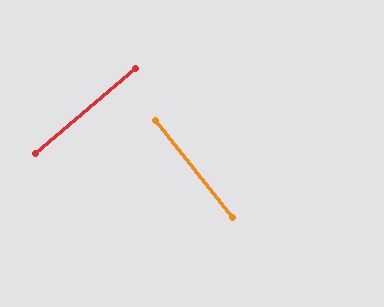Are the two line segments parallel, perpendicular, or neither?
Perpendicular — they meet at approximately 89°.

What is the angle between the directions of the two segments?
Approximately 89 degrees.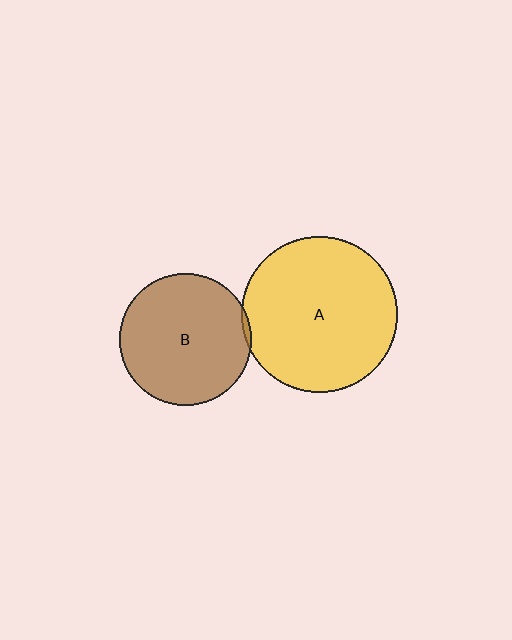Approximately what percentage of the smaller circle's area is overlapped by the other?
Approximately 5%.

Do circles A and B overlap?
Yes.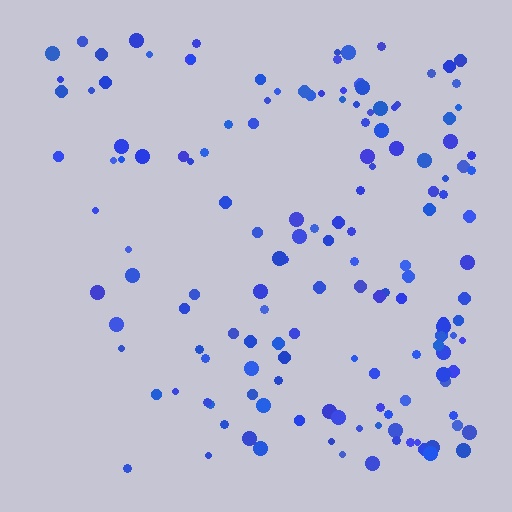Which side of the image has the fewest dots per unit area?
The left.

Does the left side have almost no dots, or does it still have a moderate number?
Still a moderate number, just noticeably fewer than the right.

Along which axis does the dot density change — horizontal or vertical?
Horizontal.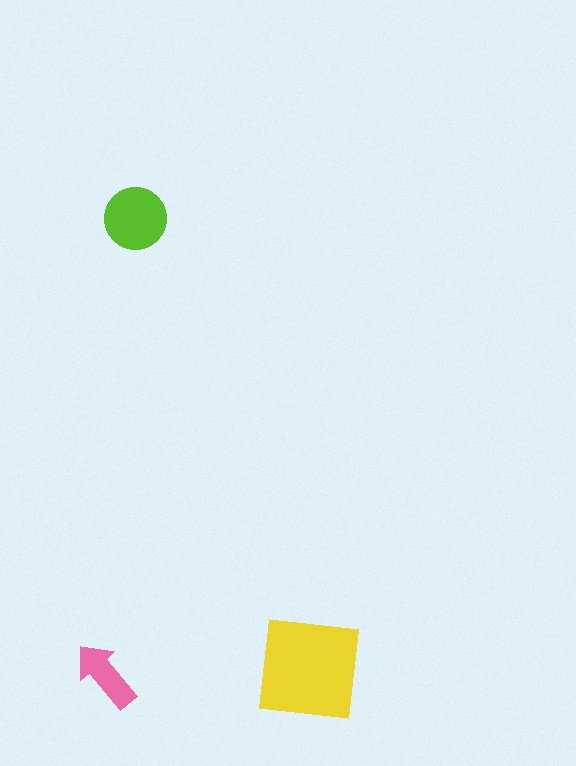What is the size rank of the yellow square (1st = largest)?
1st.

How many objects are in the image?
There are 3 objects in the image.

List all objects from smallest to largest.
The pink arrow, the lime circle, the yellow square.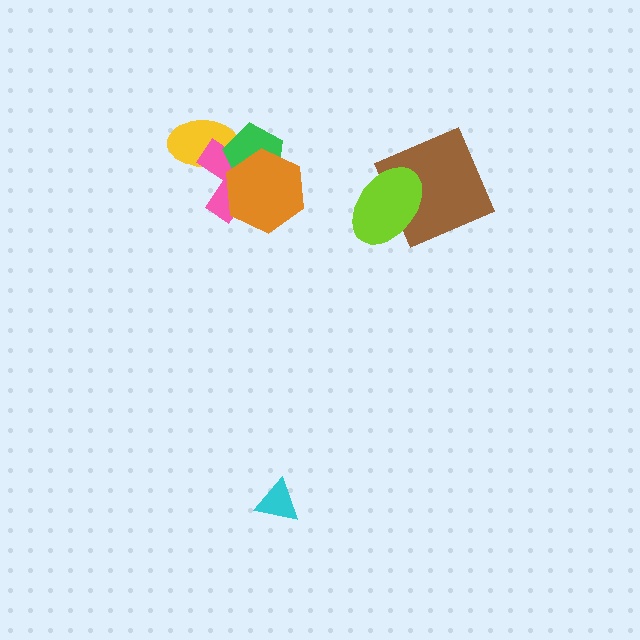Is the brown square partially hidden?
Yes, it is partially covered by another shape.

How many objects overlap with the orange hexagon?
2 objects overlap with the orange hexagon.